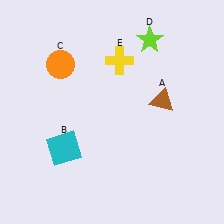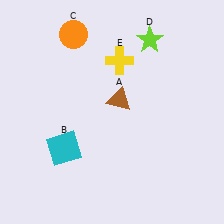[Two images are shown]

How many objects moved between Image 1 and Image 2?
2 objects moved between the two images.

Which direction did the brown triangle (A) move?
The brown triangle (A) moved left.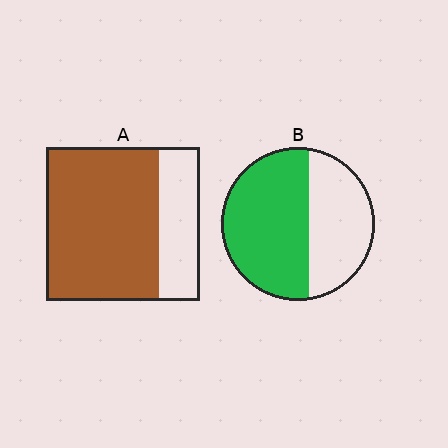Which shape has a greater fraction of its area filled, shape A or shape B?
Shape A.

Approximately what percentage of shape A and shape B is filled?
A is approximately 75% and B is approximately 60%.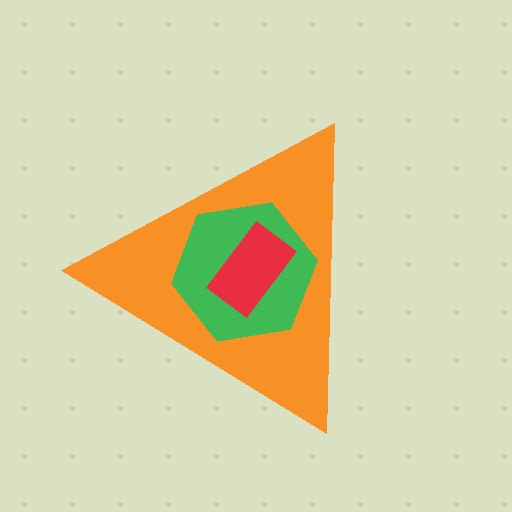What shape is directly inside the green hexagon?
The red rectangle.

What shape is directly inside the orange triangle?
The green hexagon.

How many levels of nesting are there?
3.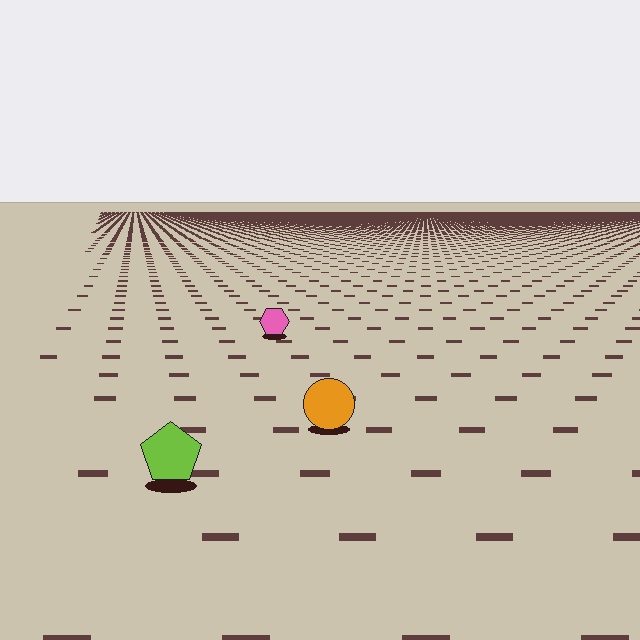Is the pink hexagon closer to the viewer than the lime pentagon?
No. The lime pentagon is closer — you can tell from the texture gradient: the ground texture is coarser near it.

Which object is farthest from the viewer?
The pink hexagon is farthest from the viewer. It appears smaller and the ground texture around it is denser.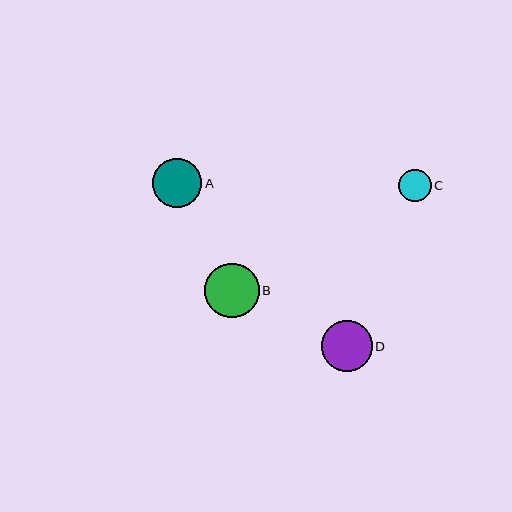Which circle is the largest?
Circle B is the largest with a size of approximately 54 pixels.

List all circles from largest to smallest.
From largest to smallest: B, D, A, C.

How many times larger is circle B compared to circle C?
Circle B is approximately 1.7 times the size of circle C.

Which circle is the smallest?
Circle C is the smallest with a size of approximately 32 pixels.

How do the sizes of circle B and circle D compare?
Circle B and circle D are approximately the same size.